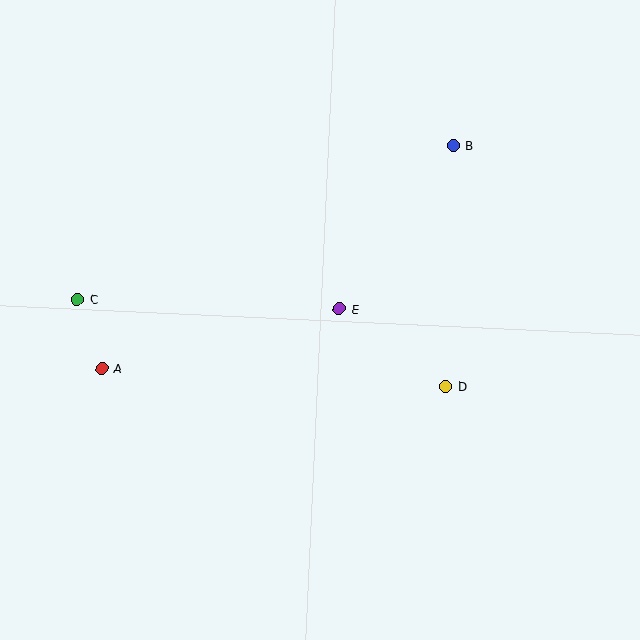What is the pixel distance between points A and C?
The distance between A and C is 73 pixels.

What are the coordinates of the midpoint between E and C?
The midpoint between E and C is at (208, 304).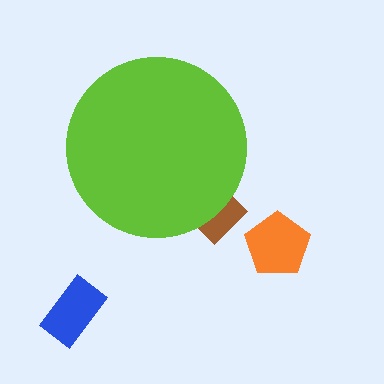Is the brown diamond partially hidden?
Yes, the brown diamond is partially hidden behind the lime circle.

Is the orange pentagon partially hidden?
No, the orange pentagon is fully visible.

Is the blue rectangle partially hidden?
No, the blue rectangle is fully visible.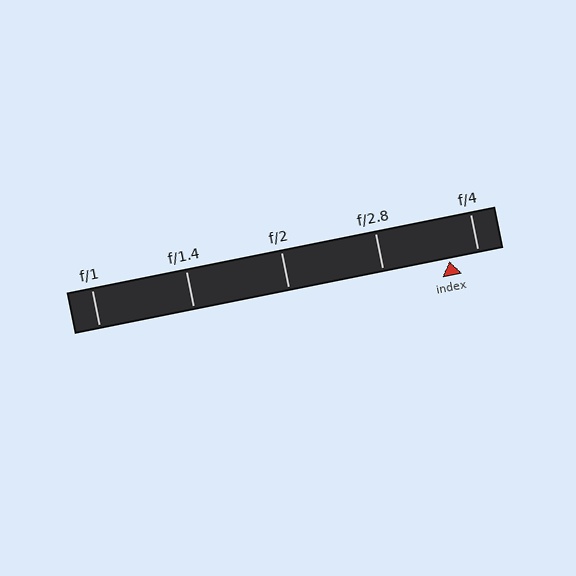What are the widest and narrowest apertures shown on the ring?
The widest aperture shown is f/1 and the narrowest is f/4.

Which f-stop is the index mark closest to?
The index mark is closest to f/4.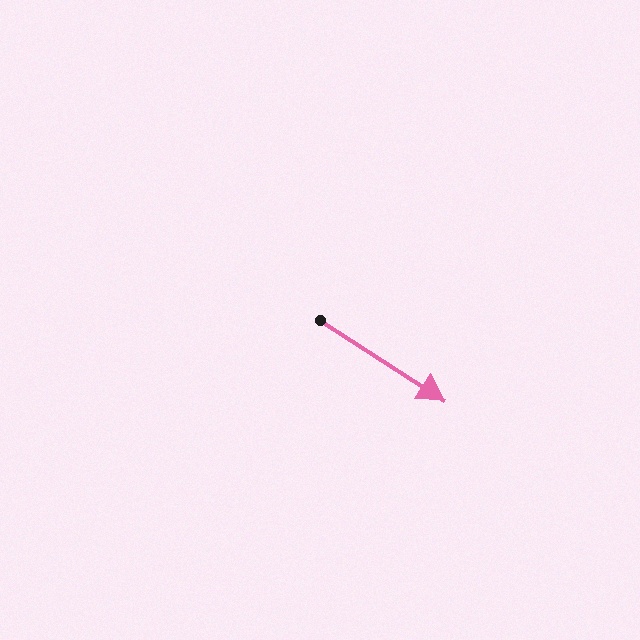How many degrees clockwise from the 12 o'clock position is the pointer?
Approximately 123 degrees.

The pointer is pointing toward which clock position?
Roughly 4 o'clock.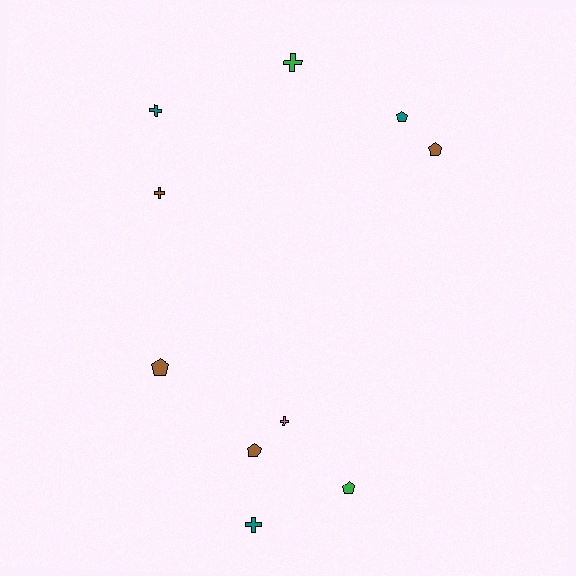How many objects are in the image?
There are 10 objects.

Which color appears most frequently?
Brown, with 4 objects.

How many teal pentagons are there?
There is 1 teal pentagon.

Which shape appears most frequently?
Cross, with 5 objects.